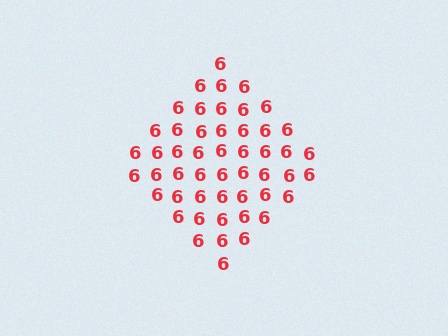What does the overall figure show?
The overall figure shows a diamond.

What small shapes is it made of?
It is made of small digit 6's.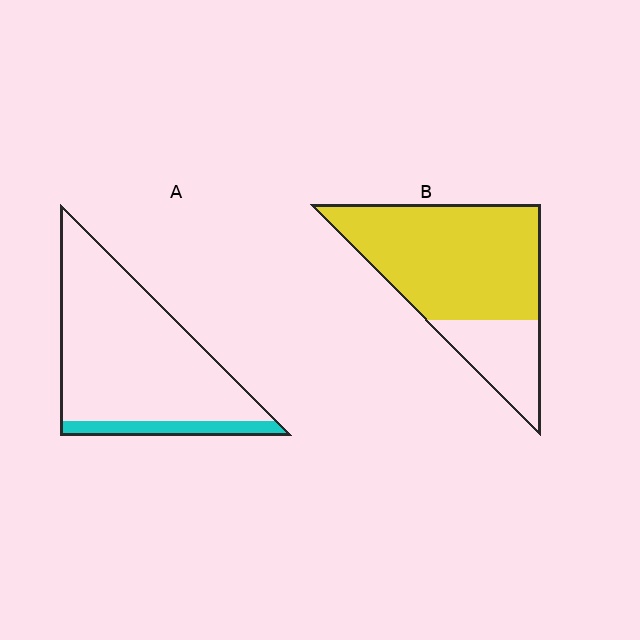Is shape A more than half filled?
No.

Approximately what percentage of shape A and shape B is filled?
A is approximately 10% and B is approximately 75%.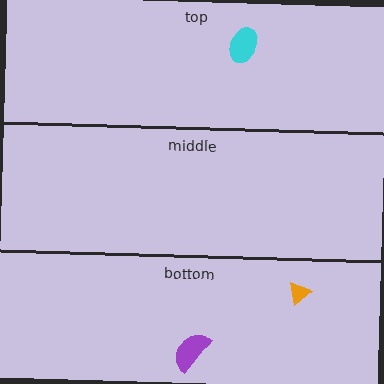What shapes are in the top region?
The cyan ellipse.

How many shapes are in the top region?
1.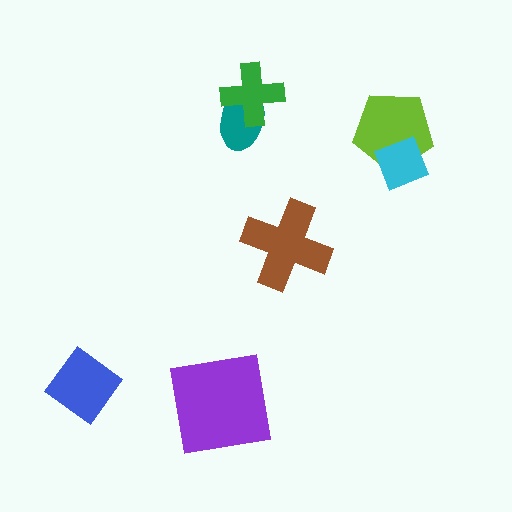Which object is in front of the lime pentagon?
The cyan diamond is in front of the lime pentagon.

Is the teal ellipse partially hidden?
Yes, it is partially covered by another shape.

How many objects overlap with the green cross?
1 object overlaps with the green cross.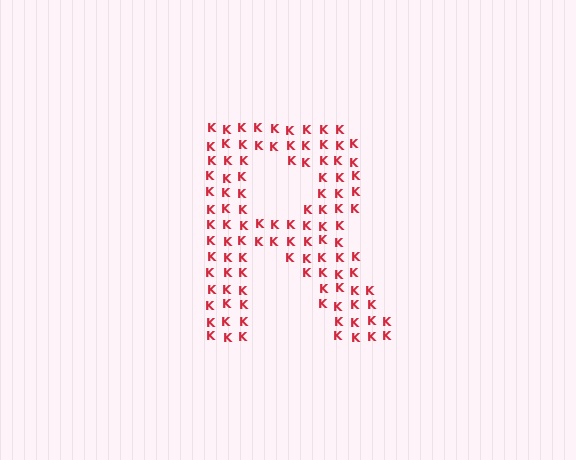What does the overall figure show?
The overall figure shows the letter R.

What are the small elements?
The small elements are letter K's.